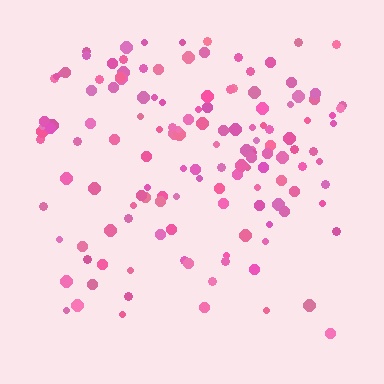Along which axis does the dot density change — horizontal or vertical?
Vertical.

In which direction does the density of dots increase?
From bottom to top, with the top side densest.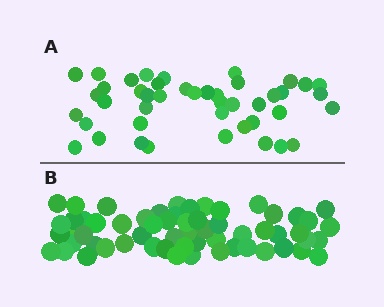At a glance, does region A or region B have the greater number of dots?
Region B (the bottom region) has more dots.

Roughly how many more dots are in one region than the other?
Region B has approximately 15 more dots than region A.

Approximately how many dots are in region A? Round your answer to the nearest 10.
About 40 dots. (The exact count is 44, which rounds to 40.)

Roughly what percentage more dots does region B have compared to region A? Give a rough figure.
About 35% more.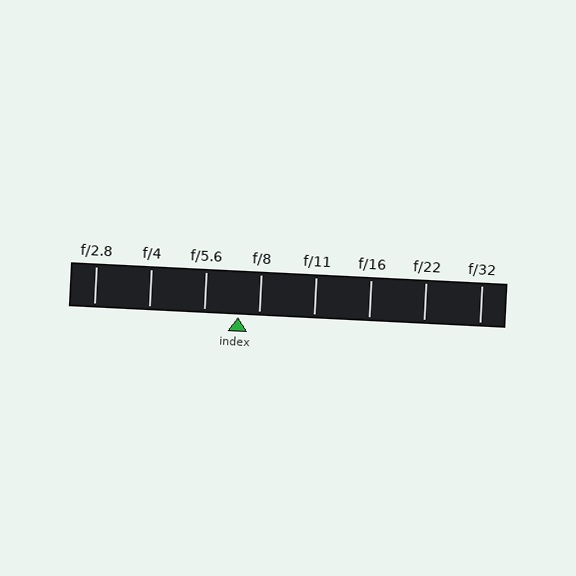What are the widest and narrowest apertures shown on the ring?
The widest aperture shown is f/2.8 and the narrowest is f/32.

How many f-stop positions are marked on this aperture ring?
There are 8 f-stop positions marked.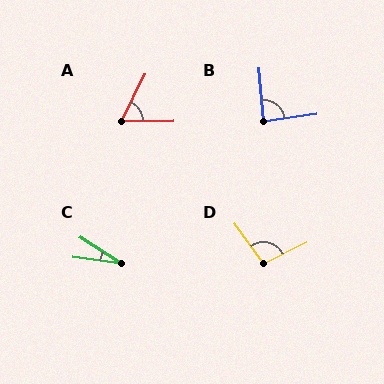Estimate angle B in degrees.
Approximately 86 degrees.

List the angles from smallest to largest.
C (25°), A (63°), B (86°), D (99°).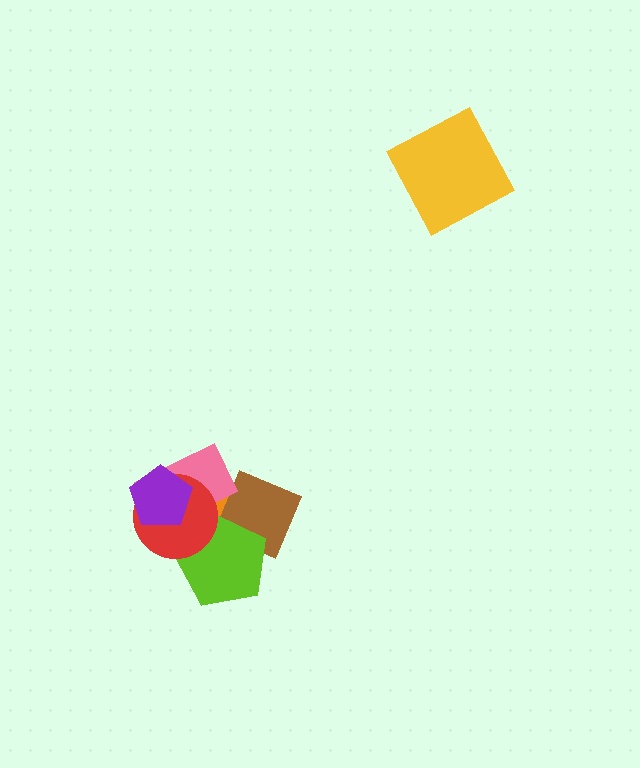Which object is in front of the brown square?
The lime pentagon is in front of the brown square.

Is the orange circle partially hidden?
Yes, it is partially covered by another shape.